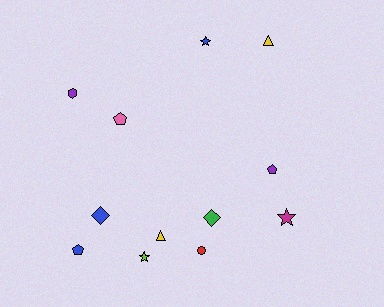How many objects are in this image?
There are 12 objects.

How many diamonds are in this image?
There are 2 diamonds.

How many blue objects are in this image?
There are 3 blue objects.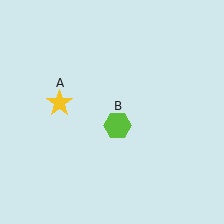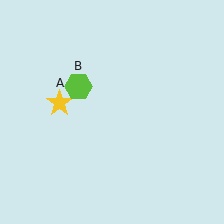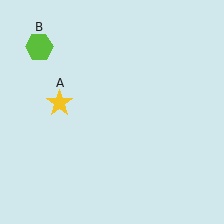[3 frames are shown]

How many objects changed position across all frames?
1 object changed position: lime hexagon (object B).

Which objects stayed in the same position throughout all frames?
Yellow star (object A) remained stationary.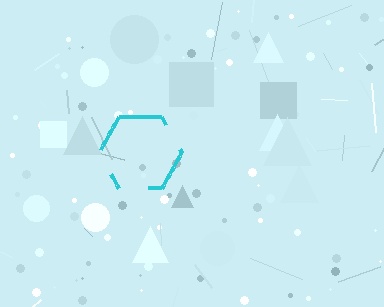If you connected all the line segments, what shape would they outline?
They would outline a hexagon.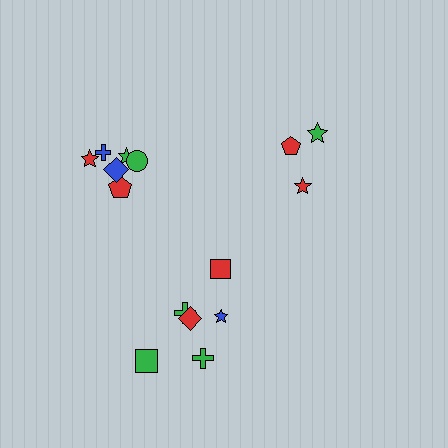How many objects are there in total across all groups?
There are 15 objects.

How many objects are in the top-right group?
There are 3 objects.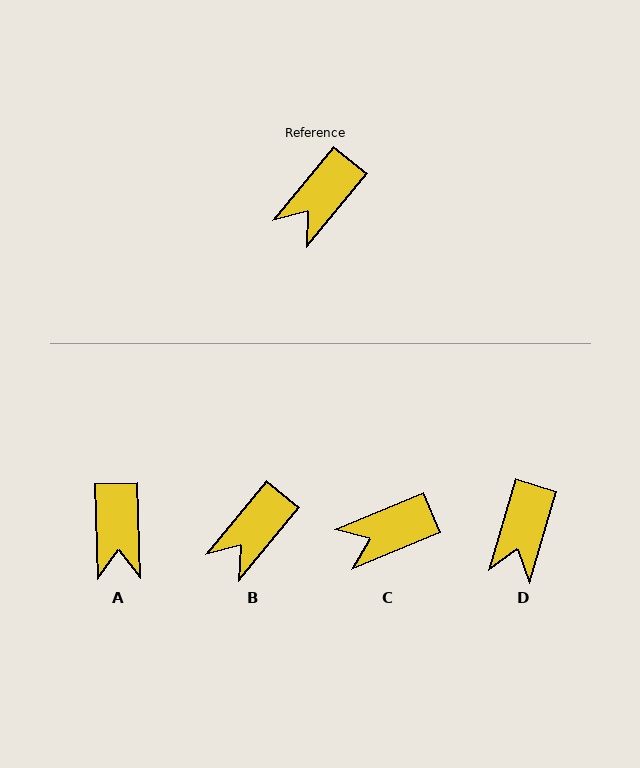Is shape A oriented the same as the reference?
No, it is off by about 42 degrees.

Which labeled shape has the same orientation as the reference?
B.